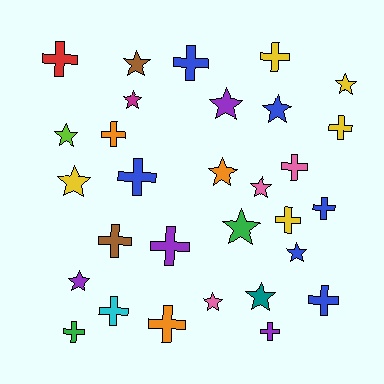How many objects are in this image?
There are 30 objects.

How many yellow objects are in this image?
There are 5 yellow objects.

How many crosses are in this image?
There are 16 crosses.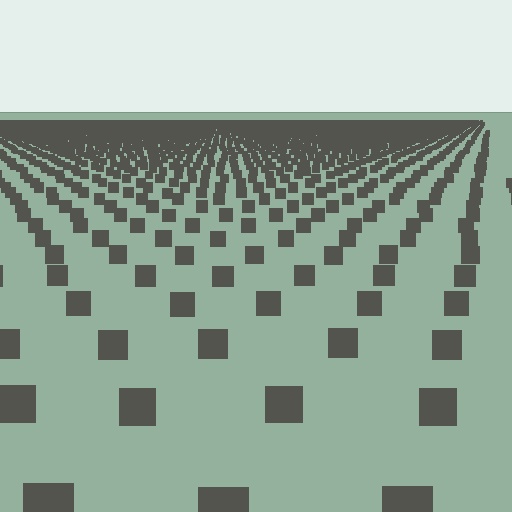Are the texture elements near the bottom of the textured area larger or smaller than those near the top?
Larger. Near the bottom, elements are closer to the viewer and appear at a bigger on-screen size.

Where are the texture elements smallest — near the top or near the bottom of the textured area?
Near the top.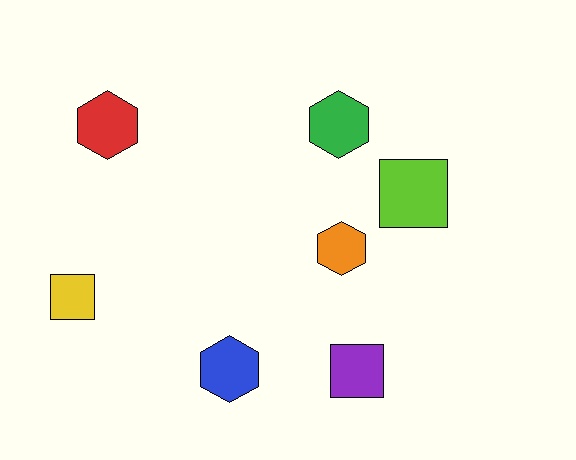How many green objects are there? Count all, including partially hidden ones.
There is 1 green object.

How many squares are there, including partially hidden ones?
There are 3 squares.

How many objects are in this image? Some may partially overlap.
There are 7 objects.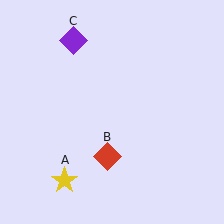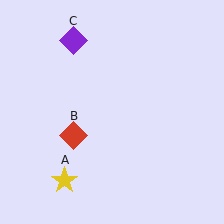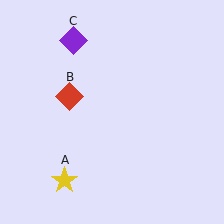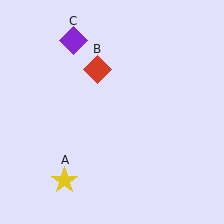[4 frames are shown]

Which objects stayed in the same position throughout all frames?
Yellow star (object A) and purple diamond (object C) remained stationary.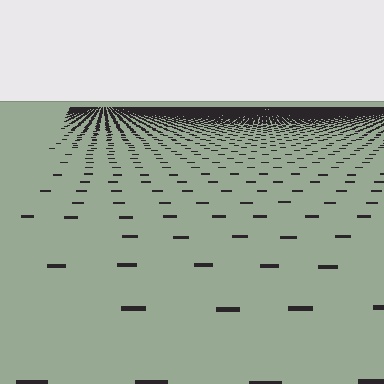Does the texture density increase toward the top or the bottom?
Density increases toward the top.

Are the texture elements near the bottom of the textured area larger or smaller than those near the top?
Larger. Near the bottom, elements are closer to the viewer and appear at a bigger on-screen size.